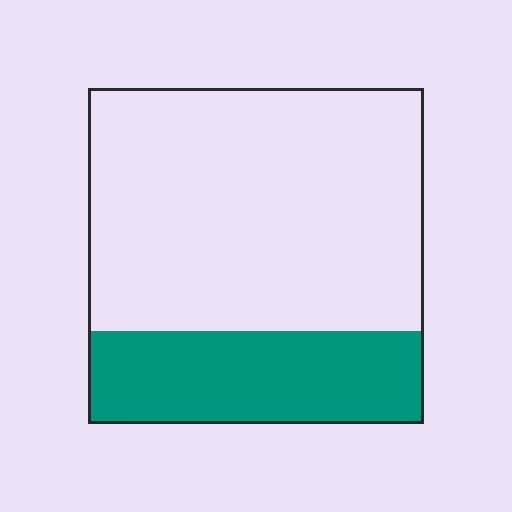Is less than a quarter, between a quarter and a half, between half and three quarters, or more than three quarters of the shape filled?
Between a quarter and a half.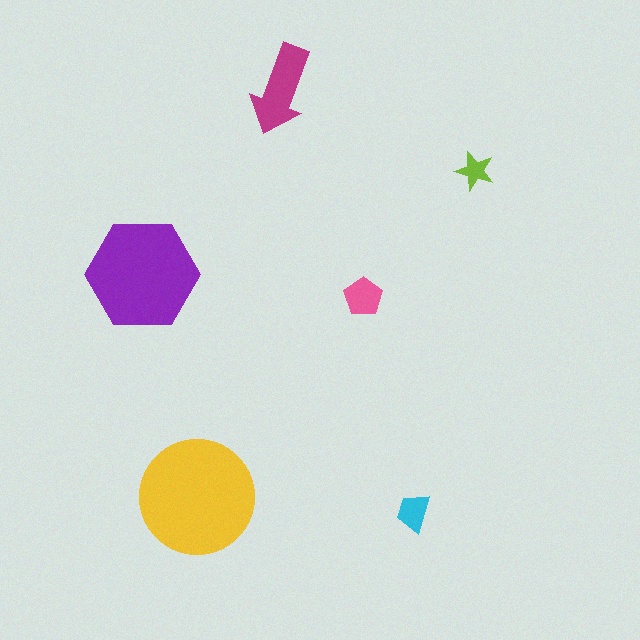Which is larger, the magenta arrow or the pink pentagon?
The magenta arrow.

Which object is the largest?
The yellow circle.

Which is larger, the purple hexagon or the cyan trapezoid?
The purple hexagon.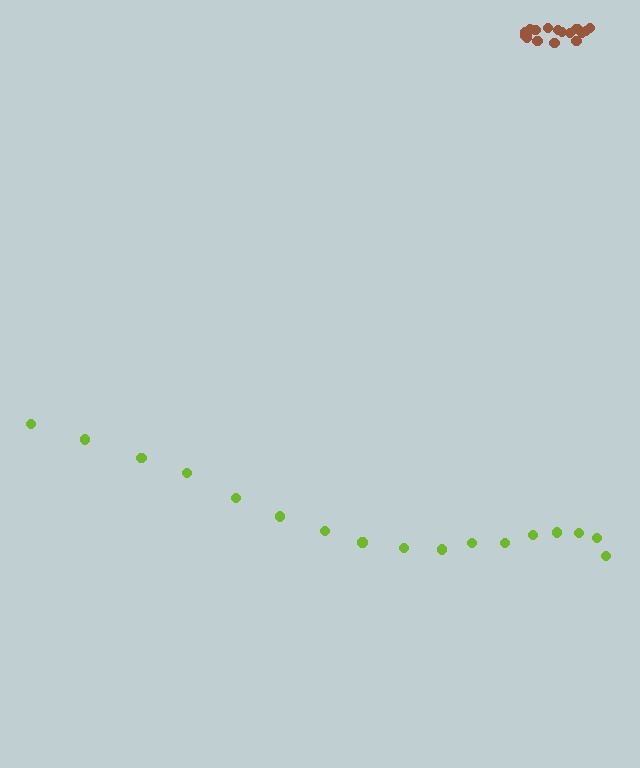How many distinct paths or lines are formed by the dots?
There are 2 distinct paths.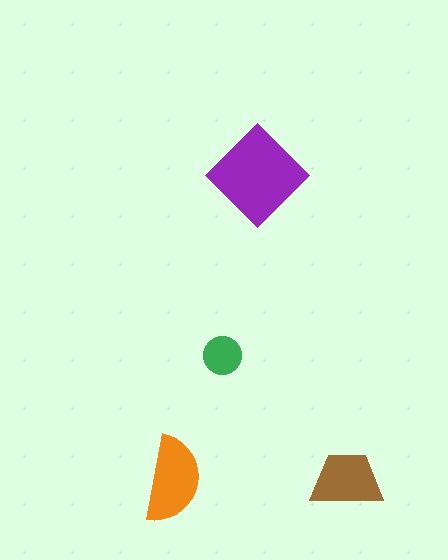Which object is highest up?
The purple diamond is topmost.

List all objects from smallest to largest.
The green circle, the brown trapezoid, the orange semicircle, the purple diamond.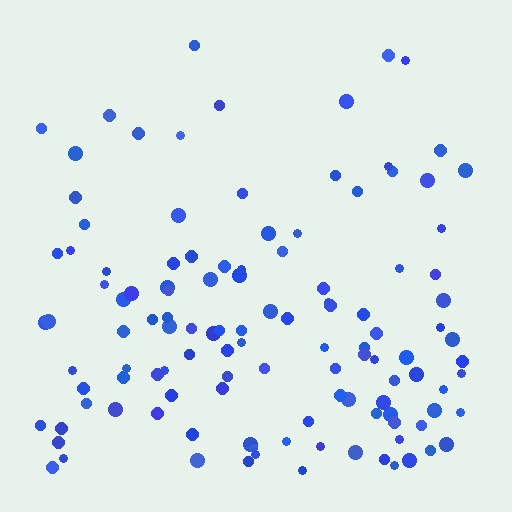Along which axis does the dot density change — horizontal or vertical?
Vertical.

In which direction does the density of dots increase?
From top to bottom, with the bottom side densest.